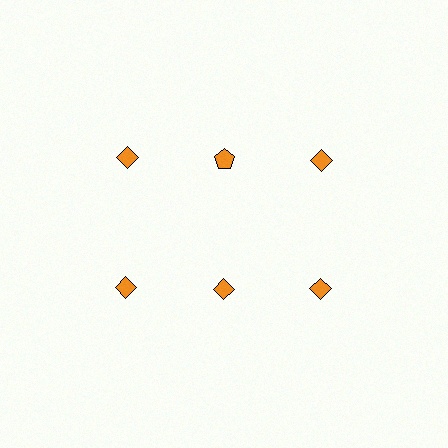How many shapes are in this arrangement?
There are 6 shapes arranged in a grid pattern.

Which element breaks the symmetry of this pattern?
The orange pentagon in the top row, second from left column breaks the symmetry. All other shapes are orange diamonds.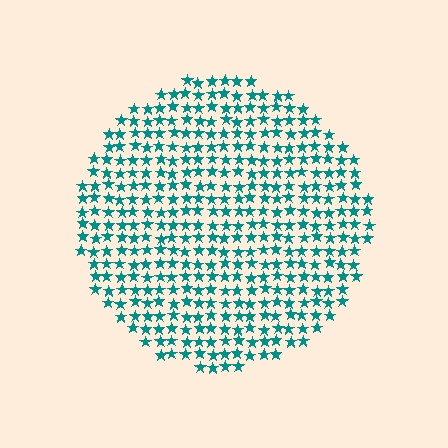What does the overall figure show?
The overall figure shows a circle.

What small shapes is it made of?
It is made of small stars.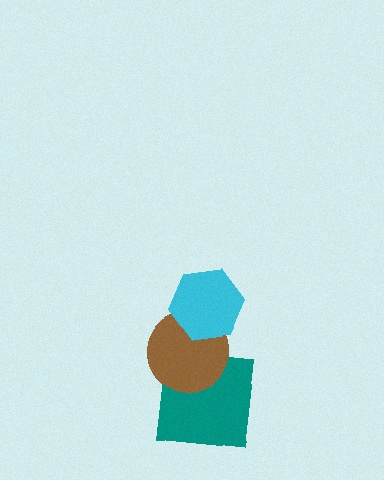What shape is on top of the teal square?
The brown circle is on top of the teal square.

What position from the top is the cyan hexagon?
The cyan hexagon is 1st from the top.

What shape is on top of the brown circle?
The cyan hexagon is on top of the brown circle.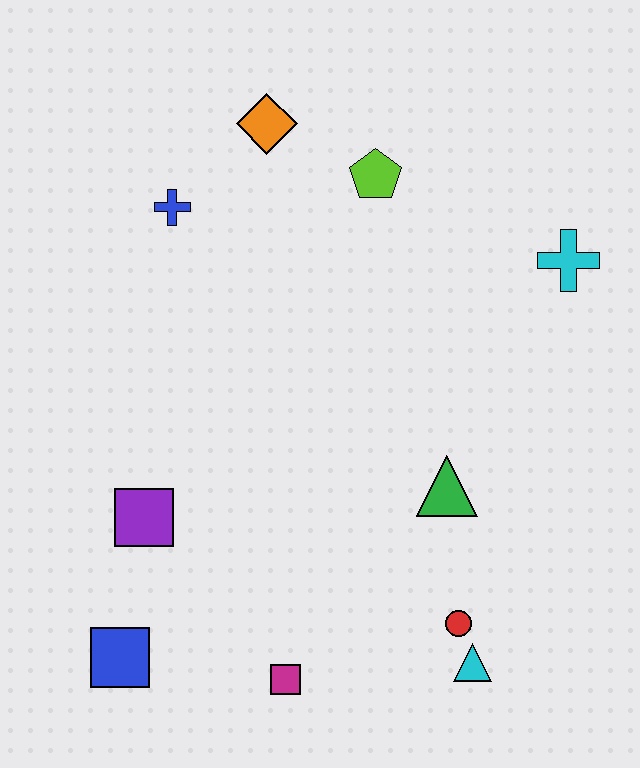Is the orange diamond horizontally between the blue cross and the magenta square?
Yes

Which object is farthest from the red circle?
The orange diamond is farthest from the red circle.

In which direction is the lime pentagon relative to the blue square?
The lime pentagon is above the blue square.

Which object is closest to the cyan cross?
The lime pentagon is closest to the cyan cross.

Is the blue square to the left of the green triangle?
Yes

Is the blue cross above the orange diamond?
No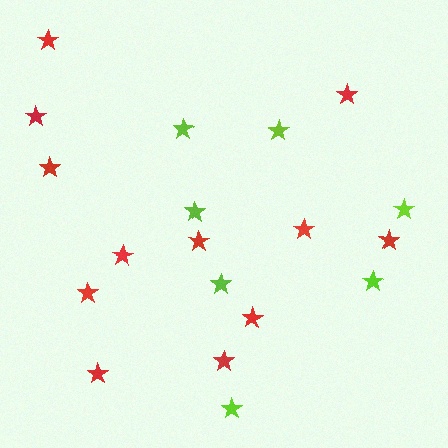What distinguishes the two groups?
There are 2 groups: one group of red stars (12) and one group of lime stars (7).